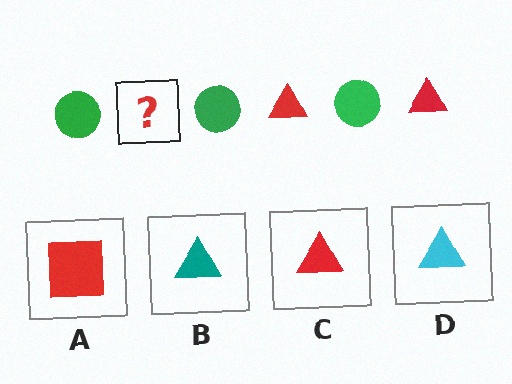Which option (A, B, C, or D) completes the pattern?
C.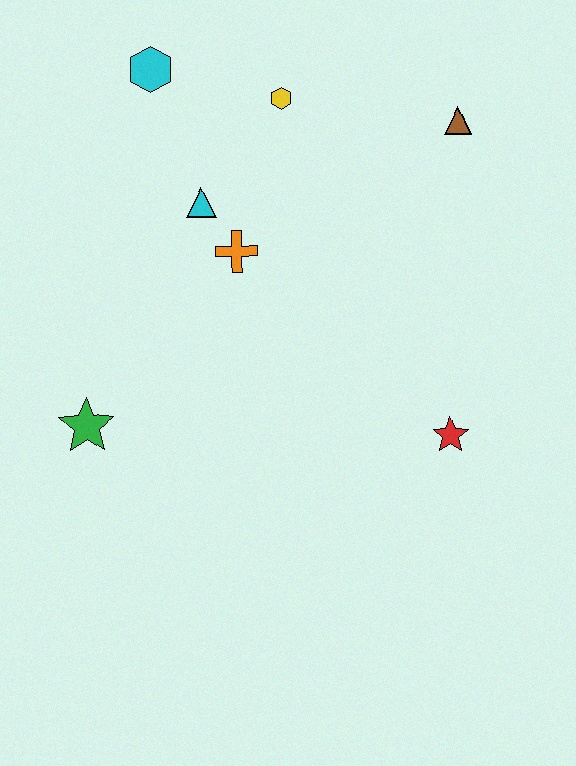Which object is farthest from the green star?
The brown triangle is farthest from the green star.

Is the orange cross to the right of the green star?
Yes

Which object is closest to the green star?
The orange cross is closest to the green star.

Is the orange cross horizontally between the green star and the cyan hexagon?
No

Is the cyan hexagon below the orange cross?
No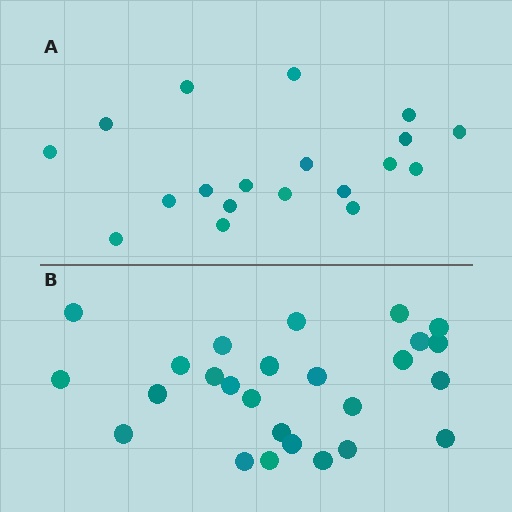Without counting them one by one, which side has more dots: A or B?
Region B (the bottom region) has more dots.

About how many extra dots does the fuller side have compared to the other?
Region B has roughly 8 or so more dots than region A.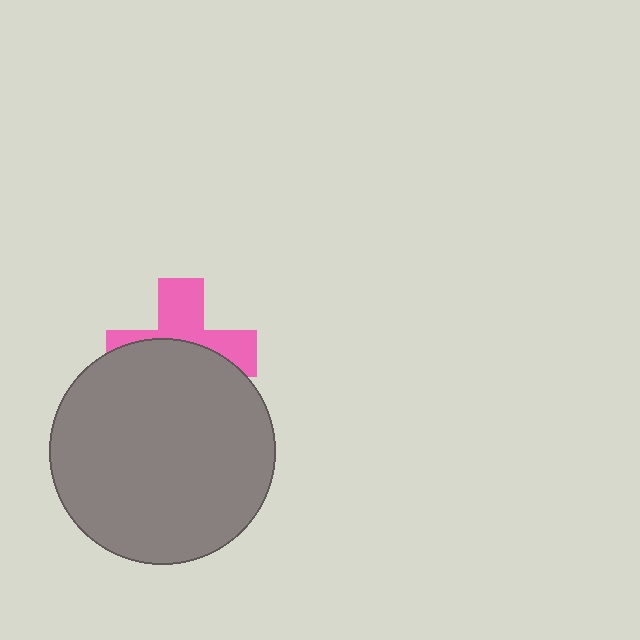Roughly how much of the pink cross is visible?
A small part of it is visible (roughly 45%).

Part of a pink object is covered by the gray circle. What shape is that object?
It is a cross.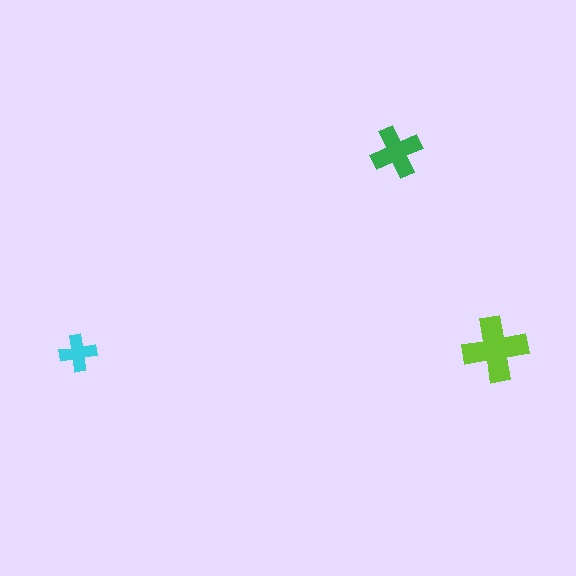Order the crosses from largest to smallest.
the lime one, the green one, the cyan one.